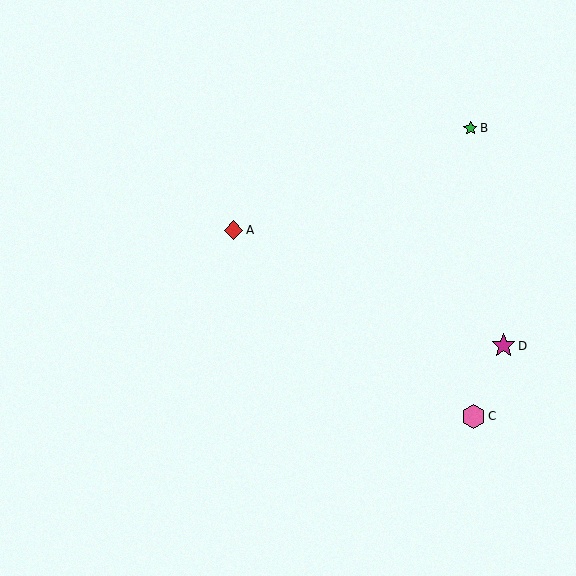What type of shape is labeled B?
Shape B is a green star.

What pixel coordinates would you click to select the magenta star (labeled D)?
Click at (504, 346) to select the magenta star D.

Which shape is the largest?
The pink hexagon (labeled C) is the largest.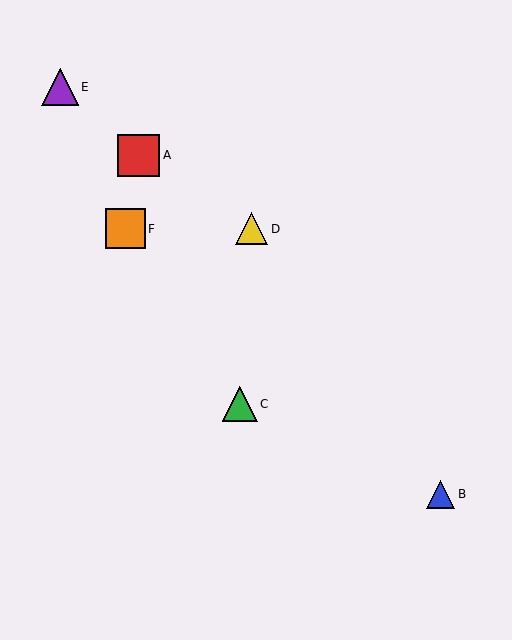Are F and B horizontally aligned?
No, F is at y≈229 and B is at y≈494.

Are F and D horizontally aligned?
Yes, both are at y≈229.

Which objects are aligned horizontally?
Objects D, F are aligned horizontally.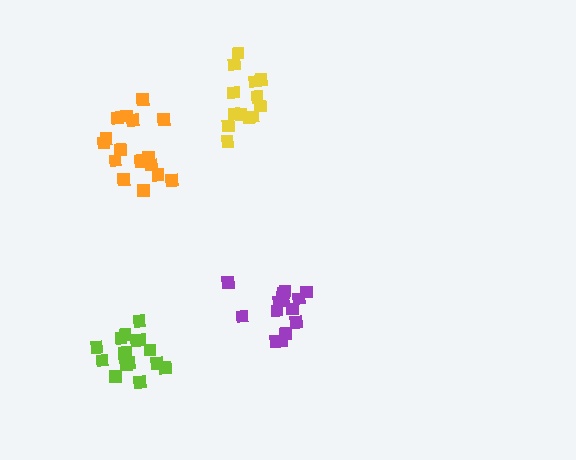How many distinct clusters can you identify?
There are 4 distinct clusters.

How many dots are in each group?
Group 1: 17 dots, Group 2: 17 dots, Group 3: 13 dots, Group 4: 14 dots (61 total).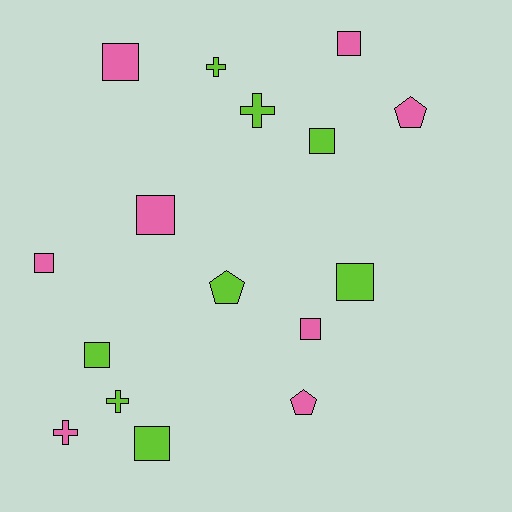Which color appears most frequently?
Lime, with 8 objects.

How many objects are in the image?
There are 16 objects.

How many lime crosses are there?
There are 3 lime crosses.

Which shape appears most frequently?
Square, with 9 objects.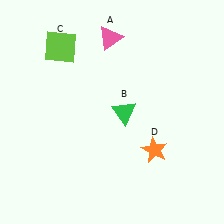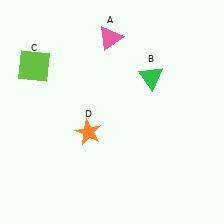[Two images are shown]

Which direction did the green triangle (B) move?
The green triangle (B) moved up.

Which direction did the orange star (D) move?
The orange star (D) moved left.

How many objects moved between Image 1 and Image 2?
3 objects moved between the two images.